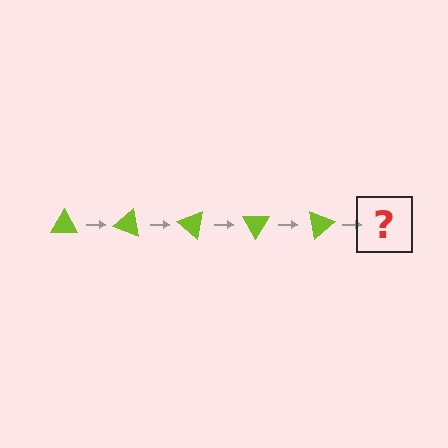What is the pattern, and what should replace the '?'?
The pattern is that the triangle rotates 20 degrees each step. The '?' should be a lime triangle rotated 100 degrees.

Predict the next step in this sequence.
The next step is a lime triangle rotated 100 degrees.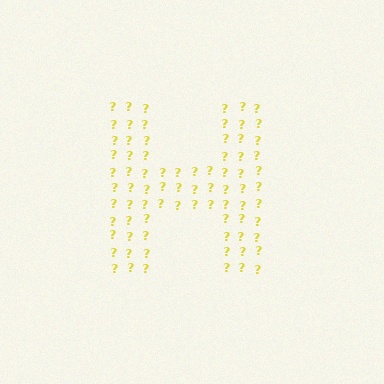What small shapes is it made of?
It is made of small question marks.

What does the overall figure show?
The overall figure shows the letter H.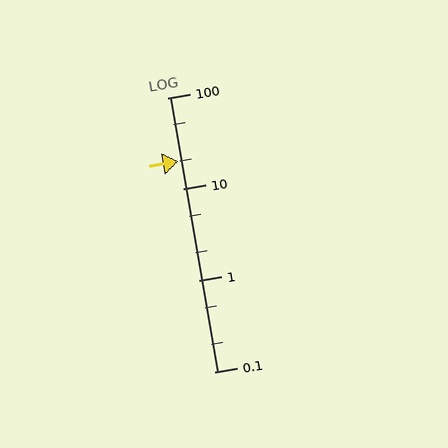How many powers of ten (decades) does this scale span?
The scale spans 3 decades, from 0.1 to 100.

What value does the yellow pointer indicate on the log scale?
The pointer indicates approximately 20.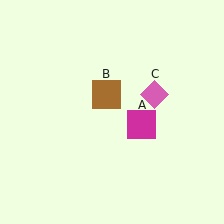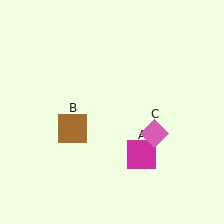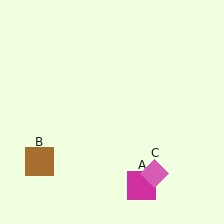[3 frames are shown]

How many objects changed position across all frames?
3 objects changed position: magenta square (object A), brown square (object B), pink diamond (object C).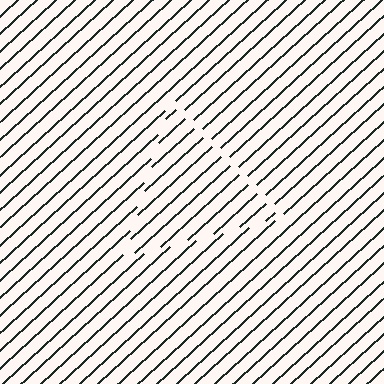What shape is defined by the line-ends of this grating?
An illusory triangle. The interior of the shape contains the same grating, shifted by half a period — the contour is defined by the phase discontinuity where line-ends from the inner and outer gratings abut.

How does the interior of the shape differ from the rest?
The interior of the shape contains the same grating, shifted by half a period — the contour is defined by the phase discontinuity where line-ends from the inner and outer gratings abut.